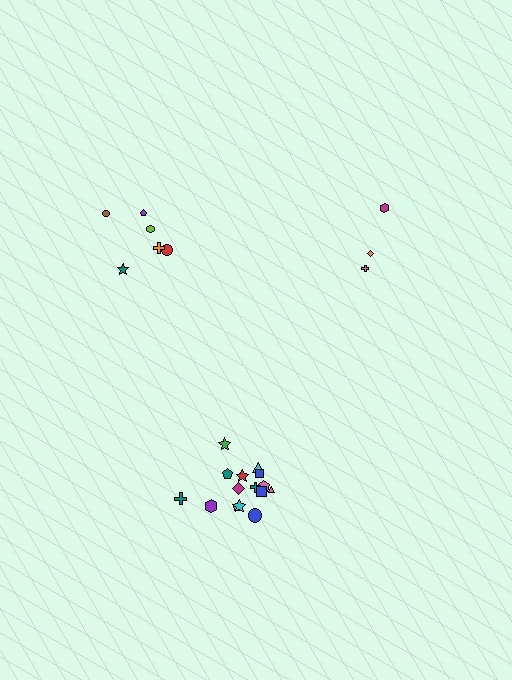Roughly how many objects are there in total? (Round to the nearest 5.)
Roughly 25 objects in total.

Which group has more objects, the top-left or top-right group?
The top-left group.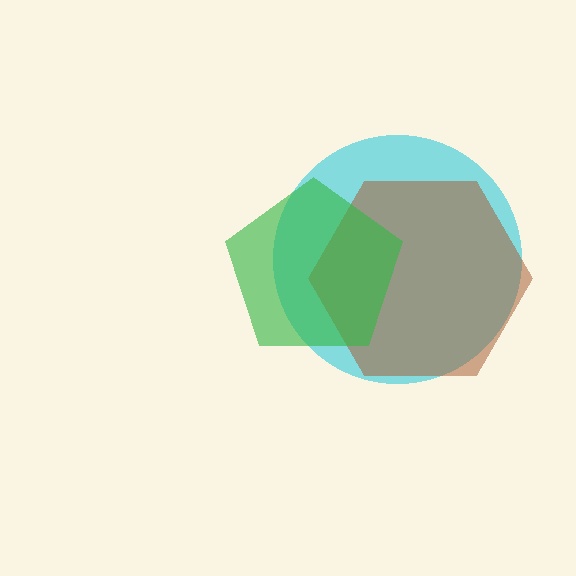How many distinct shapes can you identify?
There are 3 distinct shapes: a cyan circle, a brown hexagon, a green pentagon.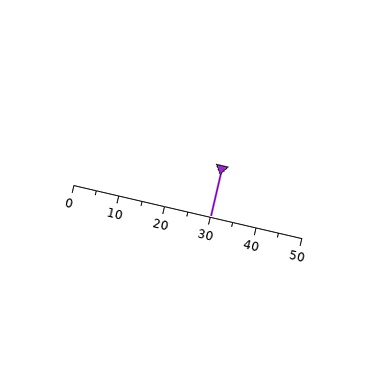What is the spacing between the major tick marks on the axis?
The major ticks are spaced 10 apart.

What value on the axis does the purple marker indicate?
The marker indicates approximately 30.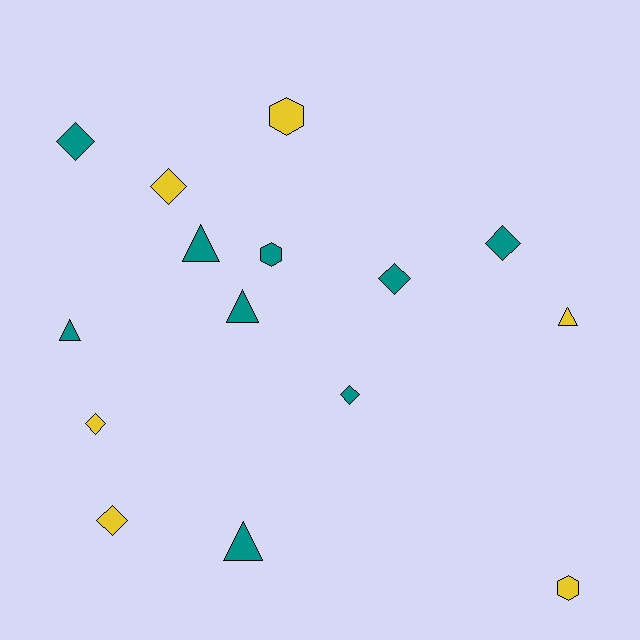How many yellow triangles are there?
There is 1 yellow triangle.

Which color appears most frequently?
Teal, with 9 objects.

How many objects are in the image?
There are 15 objects.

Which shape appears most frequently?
Diamond, with 7 objects.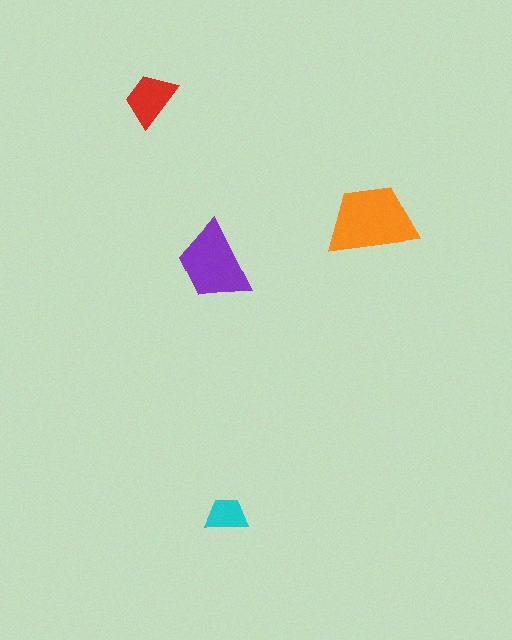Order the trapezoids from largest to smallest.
the orange one, the purple one, the red one, the cyan one.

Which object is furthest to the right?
The orange trapezoid is rightmost.